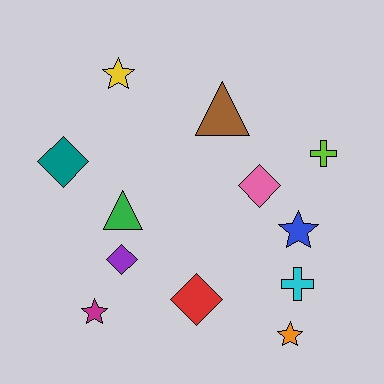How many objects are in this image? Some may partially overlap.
There are 12 objects.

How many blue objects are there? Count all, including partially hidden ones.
There is 1 blue object.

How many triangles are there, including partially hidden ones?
There are 2 triangles.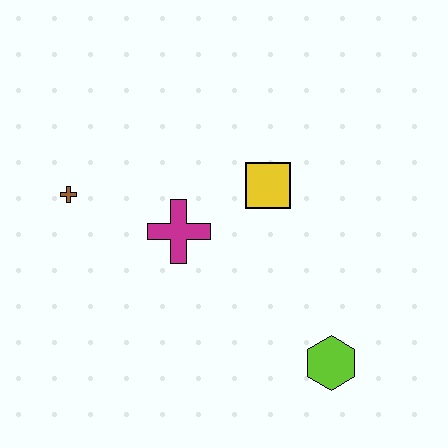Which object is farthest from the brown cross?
The lime hexagon is farthest from the brown cross.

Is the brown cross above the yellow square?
No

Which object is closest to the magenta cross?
The yellow square is closest to the magenta cross.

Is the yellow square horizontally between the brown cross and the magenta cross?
No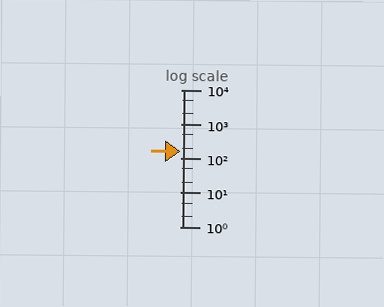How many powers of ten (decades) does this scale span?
The scale spans 4 decades, from 1 to 10000.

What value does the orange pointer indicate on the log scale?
The pointer indicates approximately 160.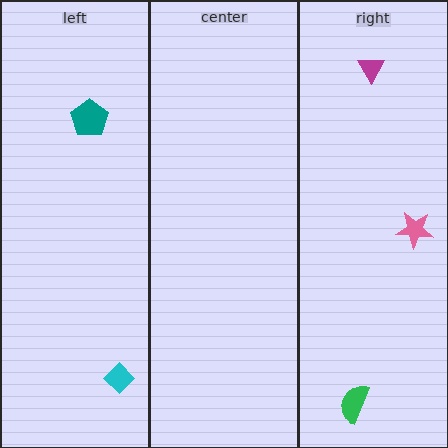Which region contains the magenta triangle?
The right region.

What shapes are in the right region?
The magenta triangle, the pink star, the green semicircle.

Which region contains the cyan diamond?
The left region.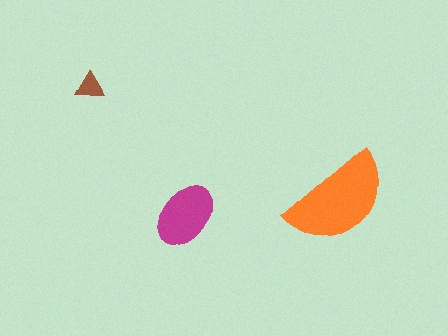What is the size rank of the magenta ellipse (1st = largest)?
2nd.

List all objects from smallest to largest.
The brown triangle, the magenta ellipse, the orange semicircle.